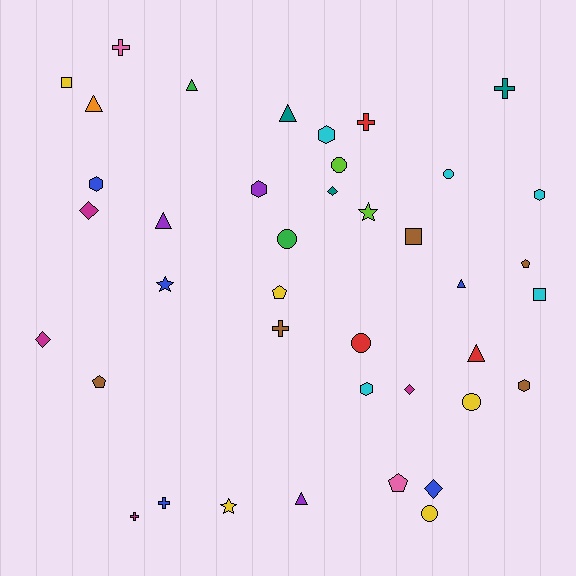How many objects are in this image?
There are 40 objects.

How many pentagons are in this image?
There are 4 pentagons.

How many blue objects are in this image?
There are 5 blue objects.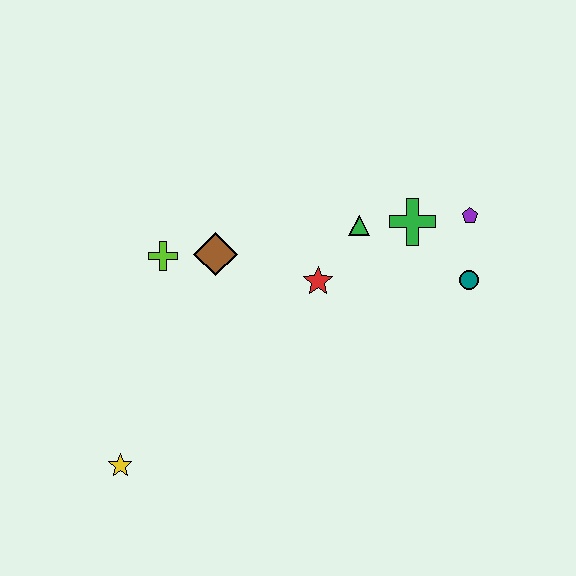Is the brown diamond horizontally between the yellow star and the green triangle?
Yes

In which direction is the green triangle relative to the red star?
The green triangle is above the red star.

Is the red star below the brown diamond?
Yes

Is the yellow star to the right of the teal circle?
No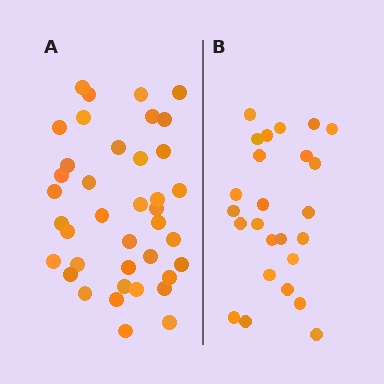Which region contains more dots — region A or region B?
Region A (the left region) has more dots.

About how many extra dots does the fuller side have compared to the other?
Region A has approximately 15 more dots than region B.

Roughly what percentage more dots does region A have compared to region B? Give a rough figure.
About 55% more.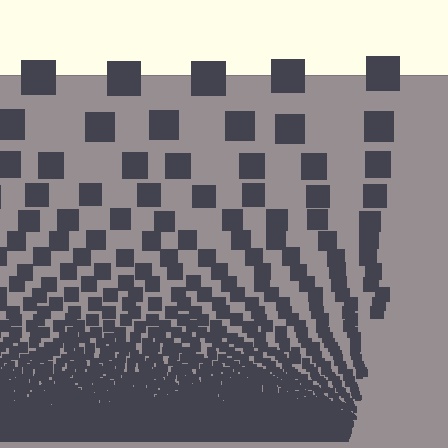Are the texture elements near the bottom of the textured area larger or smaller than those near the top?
Smaller. The gradient is inverted — elements near the bottom are smaller and denser.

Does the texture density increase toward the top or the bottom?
Density increases toward the bottom.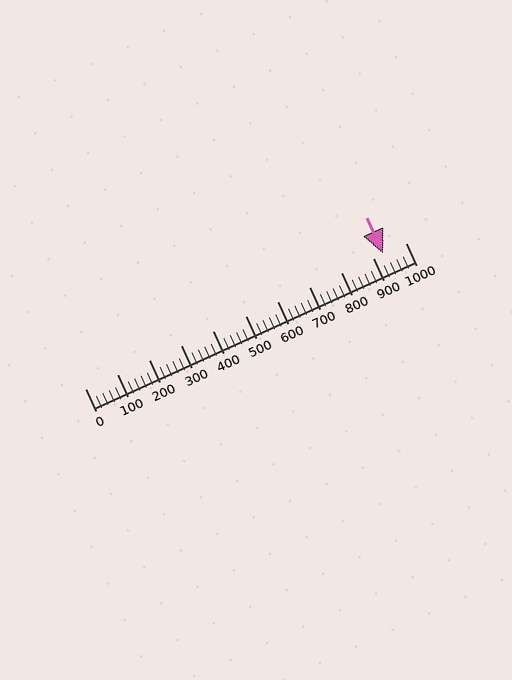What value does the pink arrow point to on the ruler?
The pink arrow points to approximately 930.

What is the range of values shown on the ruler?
The ruler shows values from 0 to 1000.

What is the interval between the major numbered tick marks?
The major tick marks are spaced 100 units apart.